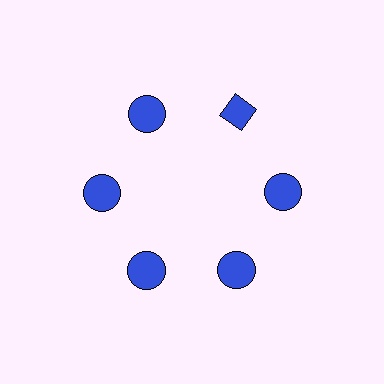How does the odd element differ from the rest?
It has a different shape: diamond instead of circle.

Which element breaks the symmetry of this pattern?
The blue diamond at roughly the 1 o'clock position breaks the symmetry. All other shapes are blue circles.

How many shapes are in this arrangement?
There are 6 shapes arranged in a ring pattern.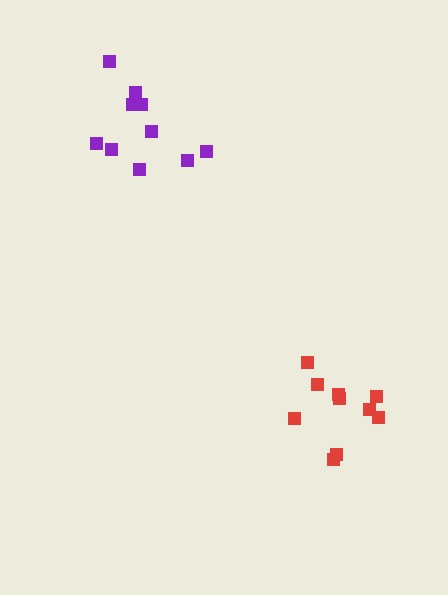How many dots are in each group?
Group 1: 10 dots, Group 2: 10 dots (20 total).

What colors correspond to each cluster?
The clusters are colored: red, purple.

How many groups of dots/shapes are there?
There are 2 groups.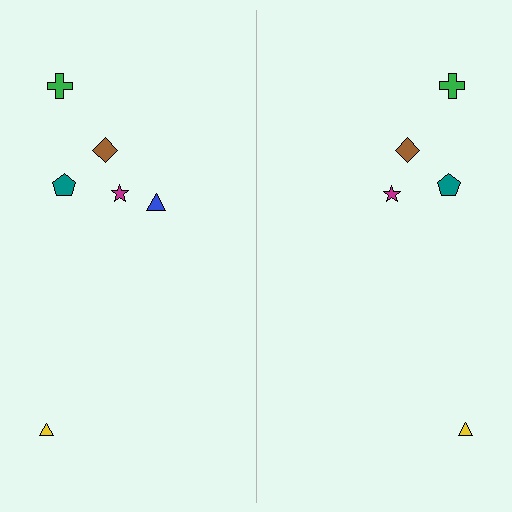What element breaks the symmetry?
A blue triangle is missing from the right side.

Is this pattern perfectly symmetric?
No, the pattern is not perfectly symmetric. A blue triangle is missing from the right side.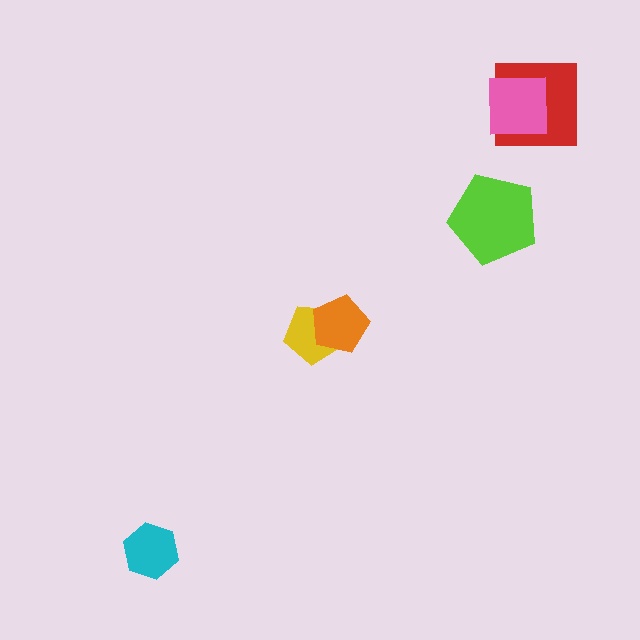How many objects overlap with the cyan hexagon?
0 objects overlap with the cyan hexagon.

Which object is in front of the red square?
The pink square is in front of the red square.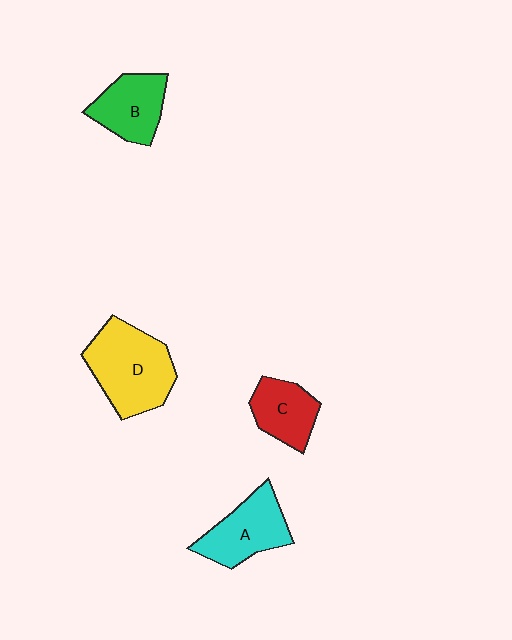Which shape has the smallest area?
Shape C (red).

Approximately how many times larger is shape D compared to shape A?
Approximately 1.4 times.